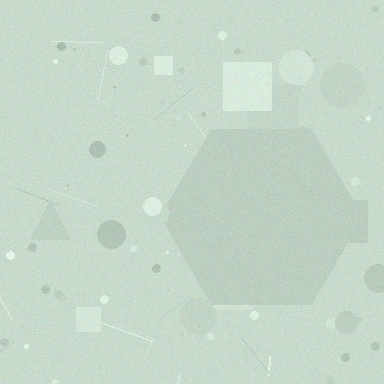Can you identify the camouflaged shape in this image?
The camouflaged shape is a hexagon.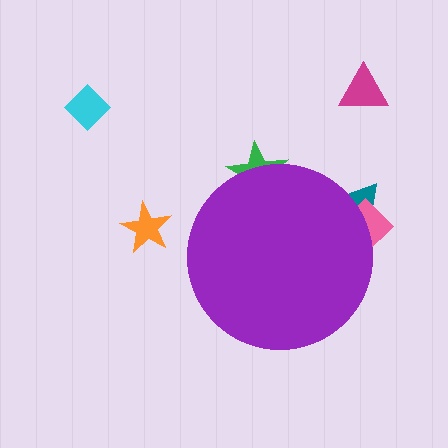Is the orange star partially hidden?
No, the orange star is fully visible.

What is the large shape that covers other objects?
A purple circle.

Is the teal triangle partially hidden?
Yes, the teal triangle is partially hidden behind the purple circle.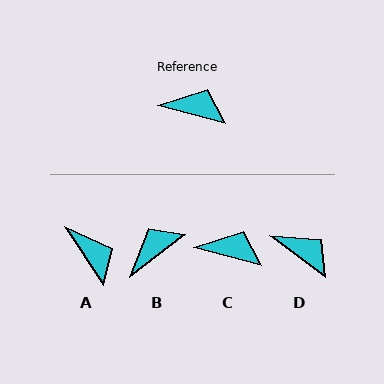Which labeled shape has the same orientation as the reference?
C.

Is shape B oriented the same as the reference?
No, it is off by about 52 degrees.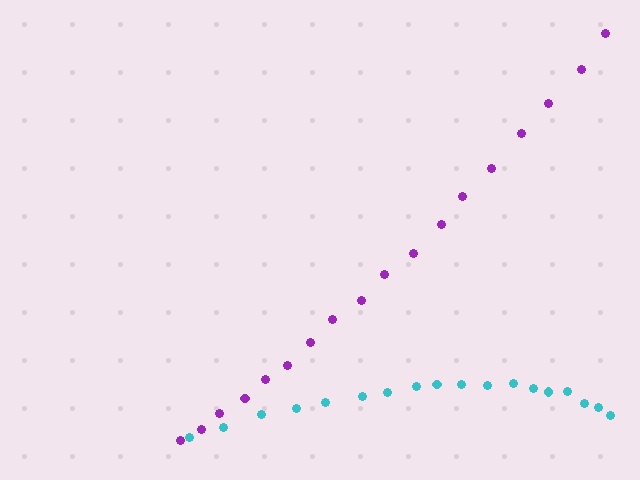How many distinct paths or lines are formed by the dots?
There are 2 distinct paths.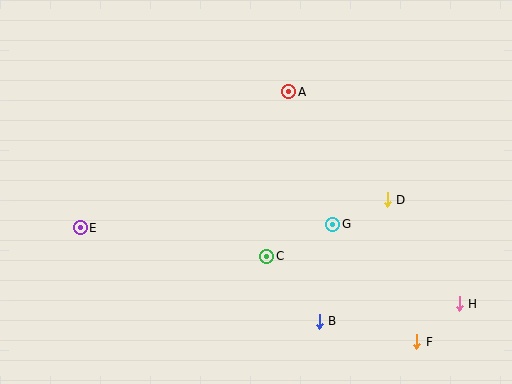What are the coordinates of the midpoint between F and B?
The midpoint between F and B is at (368, 332).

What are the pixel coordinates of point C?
Point C is at (267, 256).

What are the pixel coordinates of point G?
Point G is at (333, 224).